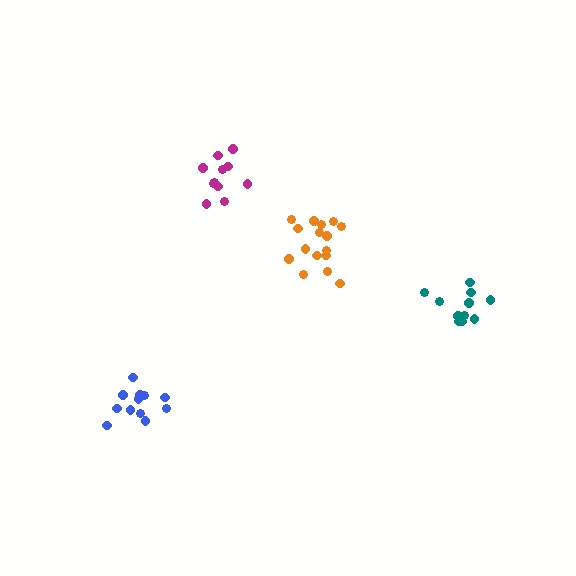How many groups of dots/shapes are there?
There are 4 groups.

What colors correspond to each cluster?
The clusters are colored: orange, magenta, blue, teal.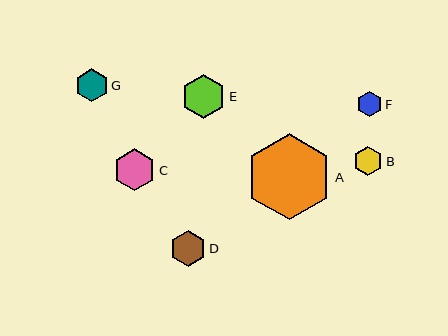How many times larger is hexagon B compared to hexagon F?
Hexagon B is approximately 1.2 times the size of hexagon F.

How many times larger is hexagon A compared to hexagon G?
Hexagon A is approximately 2.6 times the size of hexagon G.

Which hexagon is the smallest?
Hexagon F is the smallest with a size of approximately 26 pixels.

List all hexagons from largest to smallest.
From largest to smallest: A, E, C, D, G, B, F.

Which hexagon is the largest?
Hexagon A is the largest with a size of approximately 86 pixels.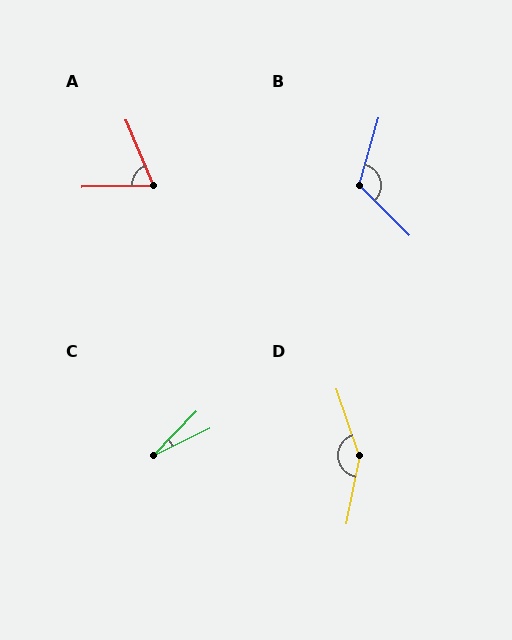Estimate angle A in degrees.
Approximately 69 degrees.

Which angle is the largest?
D, at approximately 151 degrees.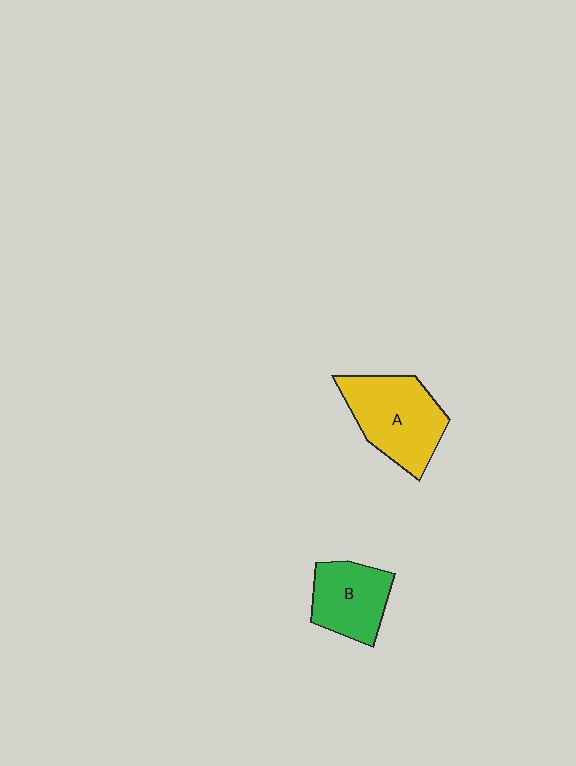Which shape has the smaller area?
Shape B (green).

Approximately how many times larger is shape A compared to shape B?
Approximately 1.4 times.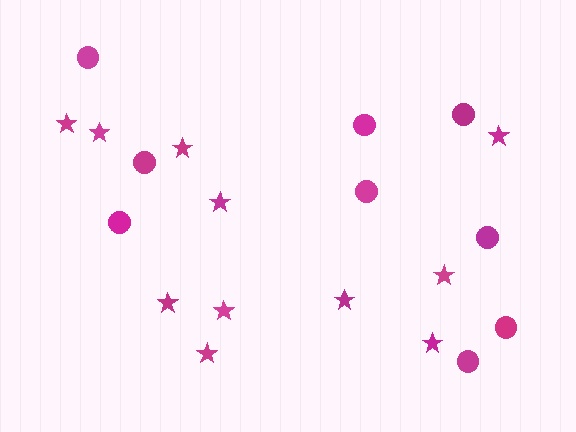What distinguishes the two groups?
There are 2 groups: one group of stars (11) and one group of circles (9).